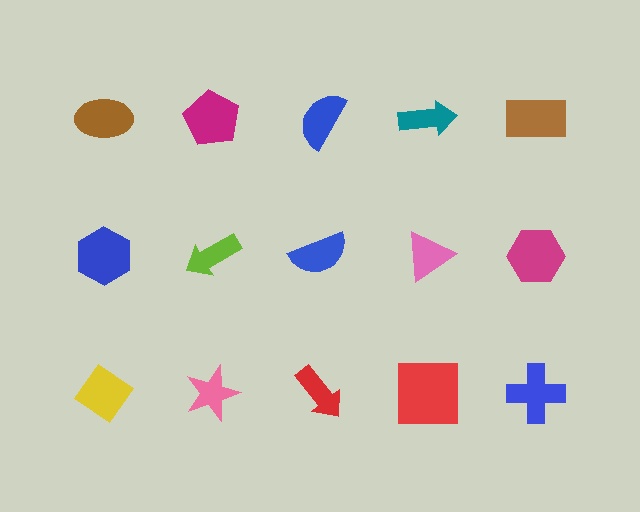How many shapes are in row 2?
5 shapes.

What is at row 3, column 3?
A red arrow.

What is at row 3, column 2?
A pink star.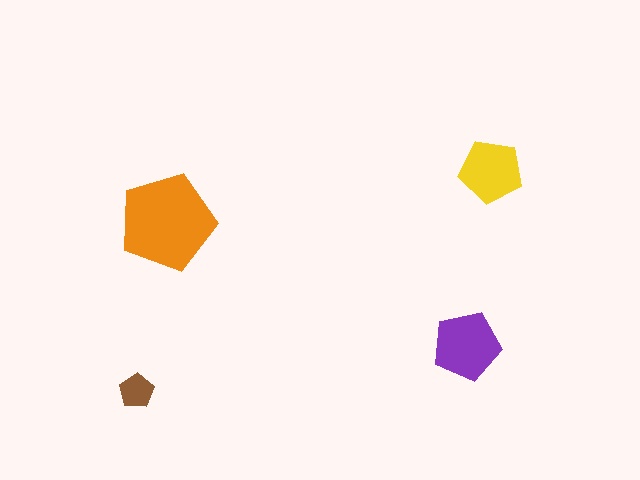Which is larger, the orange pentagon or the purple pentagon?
The orange one.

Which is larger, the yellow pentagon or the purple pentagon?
The purple one.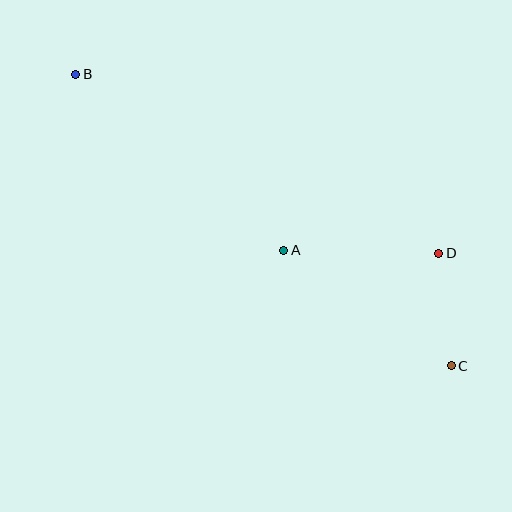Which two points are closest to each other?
Points C and D are closest to each other.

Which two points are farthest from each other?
Points B and C are farthest from each other.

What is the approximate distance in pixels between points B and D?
The distance between B and D is approximately 405 pixels.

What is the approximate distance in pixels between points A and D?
The distance between A and D is approximately 155 pixels.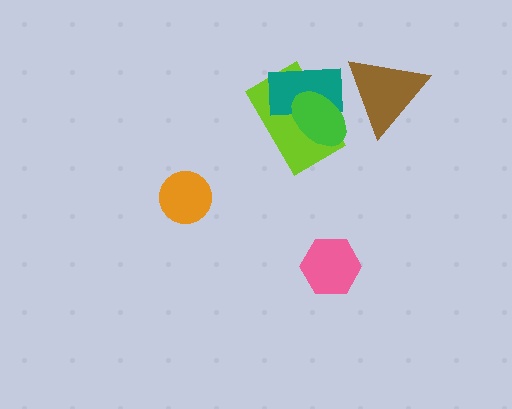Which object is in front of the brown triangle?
The green ellipse is in front of the brown triangle.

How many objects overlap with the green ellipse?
3 objects overlap with the green ellipse.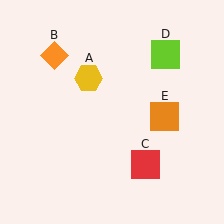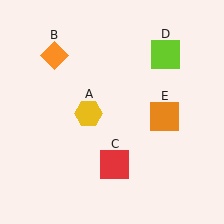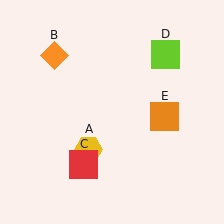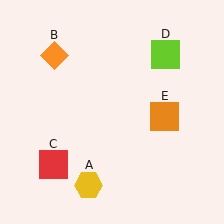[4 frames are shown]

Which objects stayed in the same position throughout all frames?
Orange diamond (object B) and lime square (object D) and orange square (object E) remained stationary.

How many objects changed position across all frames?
2 objects changed position: yellow hexagon (object A), red square (object C).